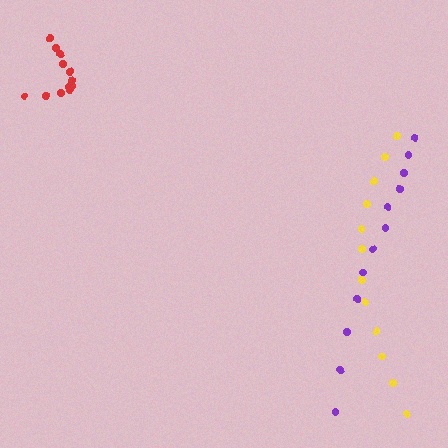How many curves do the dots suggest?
There are 3 distinct paths.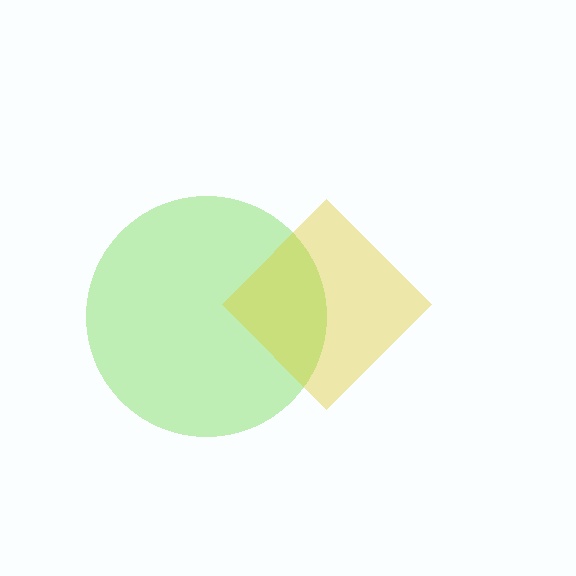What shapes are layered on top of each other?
The layered shapes are: a lime circle, a yellow diamond.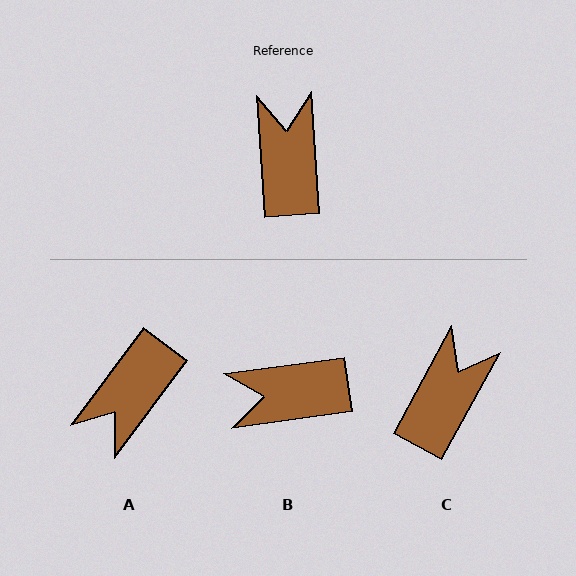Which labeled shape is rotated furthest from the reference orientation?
A, about 139 degrees away.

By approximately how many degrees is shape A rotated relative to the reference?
Approximately 139 degrees counter-clockwise.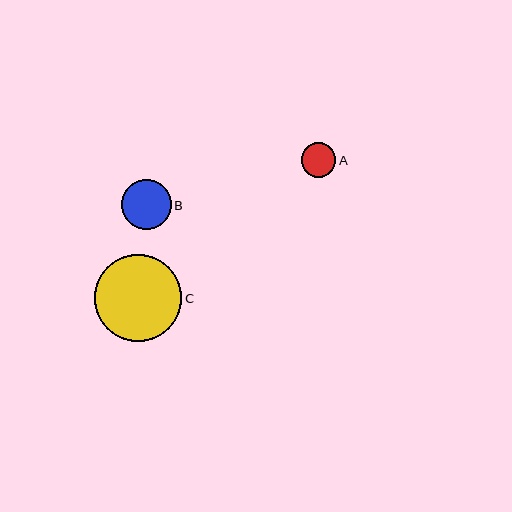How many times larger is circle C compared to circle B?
Circle C is approximately 1.7 times the size of circle B.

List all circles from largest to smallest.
From largest to smallest: C, B, A.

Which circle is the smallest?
Circle A is the smallest with a size of approximately 35 pixels.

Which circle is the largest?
Circle C is the largest with a size of approximately 87 pixels.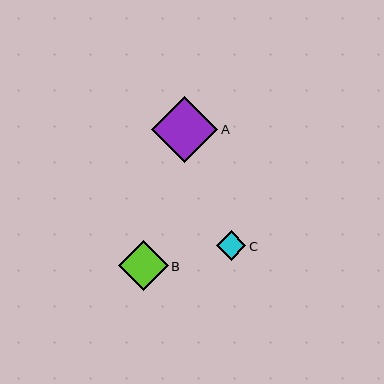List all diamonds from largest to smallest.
From largest to smallest: A, B, C.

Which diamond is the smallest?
Diamond C is the smallest with a size of approximately 29 pixels.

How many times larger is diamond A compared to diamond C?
Diamond A is approximately 2.3 times the size of diamond C.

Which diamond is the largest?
Diamond A is the largest with a size of approximately 66 pixels.